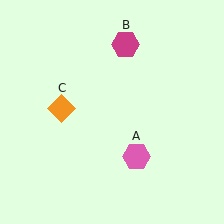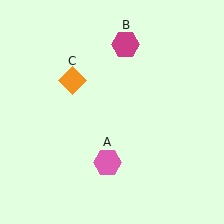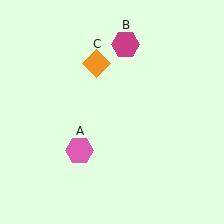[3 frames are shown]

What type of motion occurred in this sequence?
The pink hexagon (object A), orange diamond (object C) rotated clockwise around the center of the scene.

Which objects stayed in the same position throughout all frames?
Magenta hexagon (object B) remained stationary.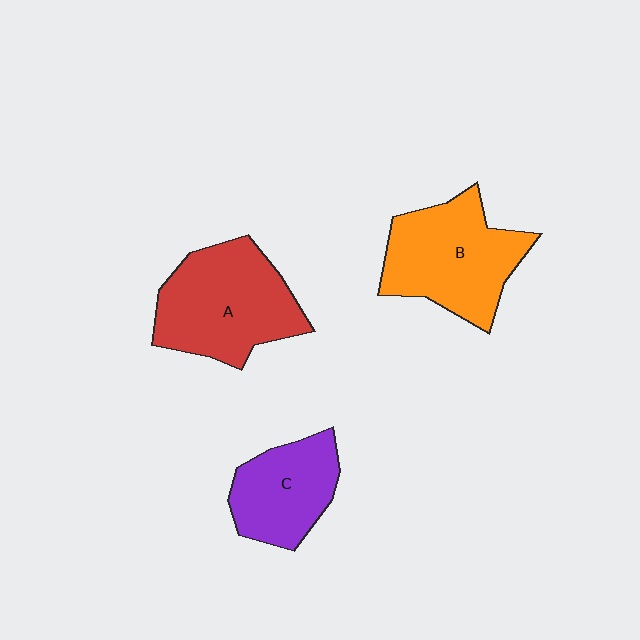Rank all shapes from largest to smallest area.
From largest to smallest: A (red), B (orange), C (purple).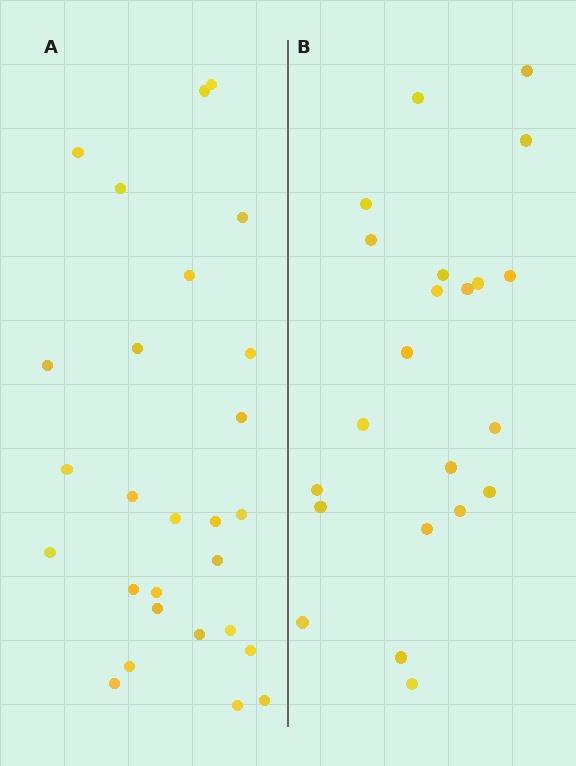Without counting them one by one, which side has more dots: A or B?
Region A (the left region) has more dots.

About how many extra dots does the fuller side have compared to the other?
Region A has about 5 more dots than region B.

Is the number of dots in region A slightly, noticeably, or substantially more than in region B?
Region A has only slightly more — the two regions are fairly close. The ratio is roughly 1.2 to 1.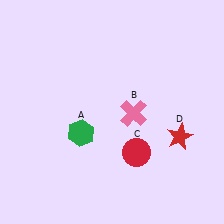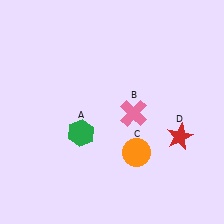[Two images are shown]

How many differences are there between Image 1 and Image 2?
There is 1 difference between the two images.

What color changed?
The circle (C) changed from red in Image 1 to orange in Image 2.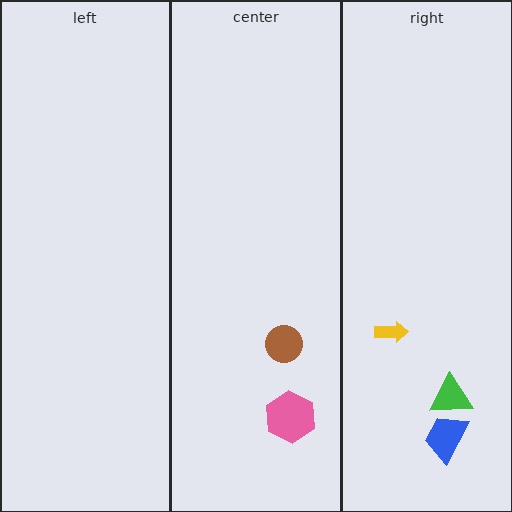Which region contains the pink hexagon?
The center region.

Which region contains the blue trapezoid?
The right region.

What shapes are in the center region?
The brown circle, the pink hexagon.